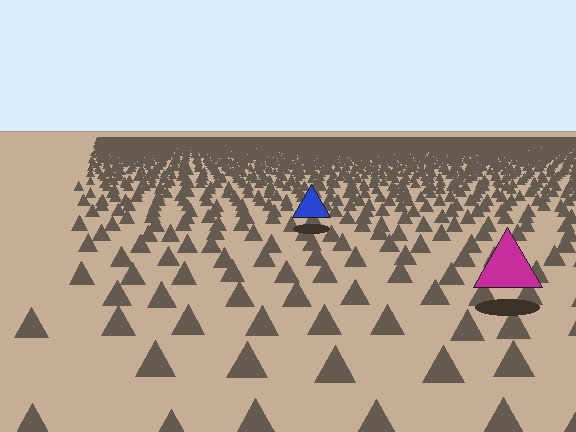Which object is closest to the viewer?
The magenta triangle is closest. The texture marks near it are larger and more spread out.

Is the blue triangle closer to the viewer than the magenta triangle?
No. The magenta triangle is closer — you can tell from the texture gradient: the ground texture is coarser near it.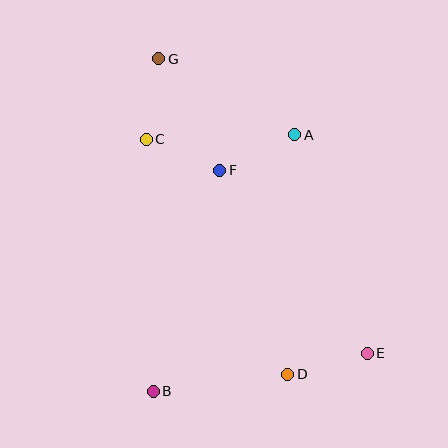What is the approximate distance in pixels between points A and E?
The distance between A and E is approximately 230 pixels.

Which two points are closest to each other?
Points C and F are closest to each other.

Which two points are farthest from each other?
Points E and G are farthest from each other.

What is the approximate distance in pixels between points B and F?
The distance between B and F is approximately 231 pixels.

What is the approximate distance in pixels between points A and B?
The distance between A and B is approximately 293 pixels.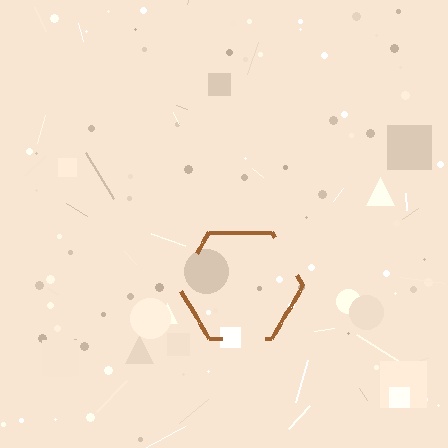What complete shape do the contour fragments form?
The contour fragments form a hexagon.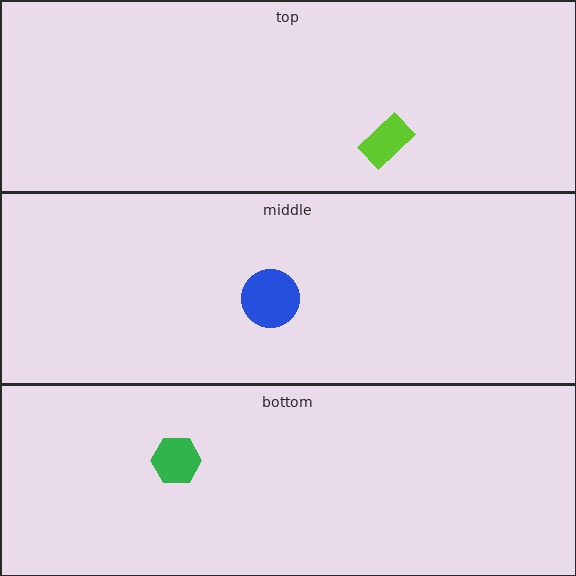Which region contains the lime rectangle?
The top region.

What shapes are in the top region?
The lime rectangle.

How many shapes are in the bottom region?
1.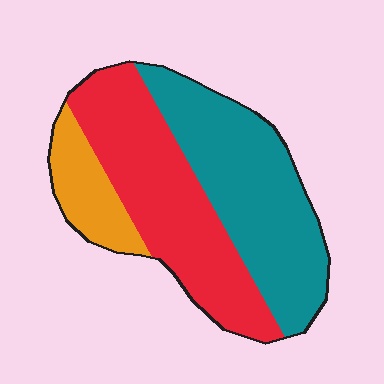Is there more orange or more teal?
Teal.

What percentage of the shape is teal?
Teal takes up about two fifths (2/5) of the shape.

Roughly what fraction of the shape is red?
Red takes up about two fifths (2/5) of the shape.